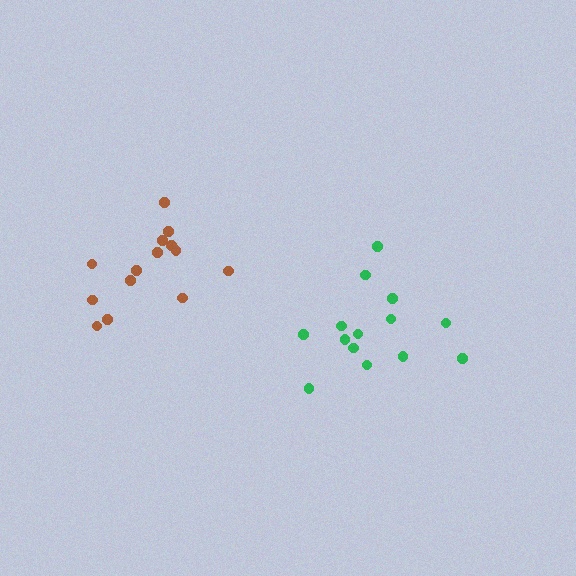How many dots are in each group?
Group 1: 14 dots, Group 2: 14 dots (28 total).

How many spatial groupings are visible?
There are 2 spatial groupings.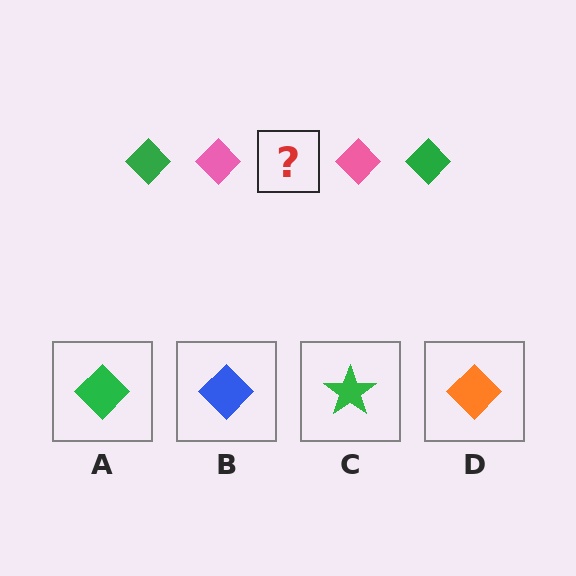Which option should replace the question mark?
Option A.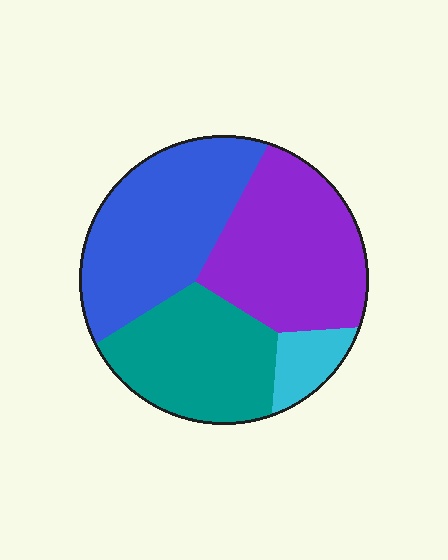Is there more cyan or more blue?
Blue.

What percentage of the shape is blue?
Blue covers 33% of the shape.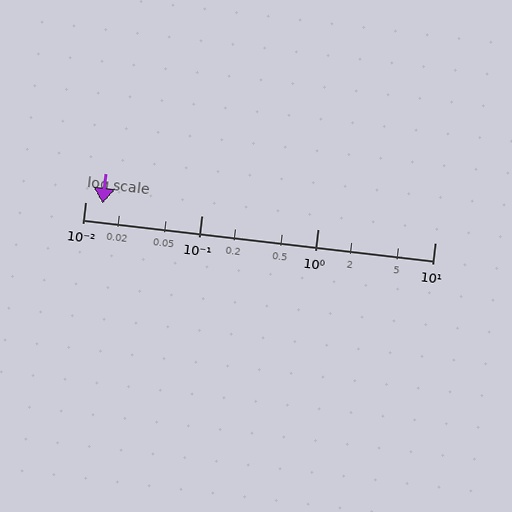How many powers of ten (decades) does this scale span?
The scale spans 3 decades, from 0.01 to 10.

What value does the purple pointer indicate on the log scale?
The pointer indicates approximately 0.014.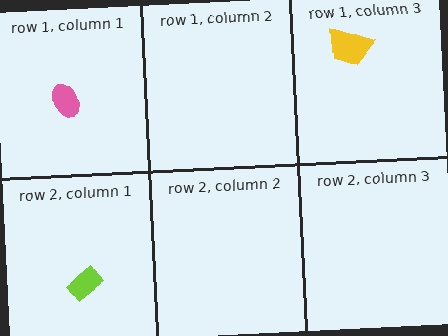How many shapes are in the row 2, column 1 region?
1.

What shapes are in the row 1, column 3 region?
The yellow trapezoid.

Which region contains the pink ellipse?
The row 1, column 1 region.